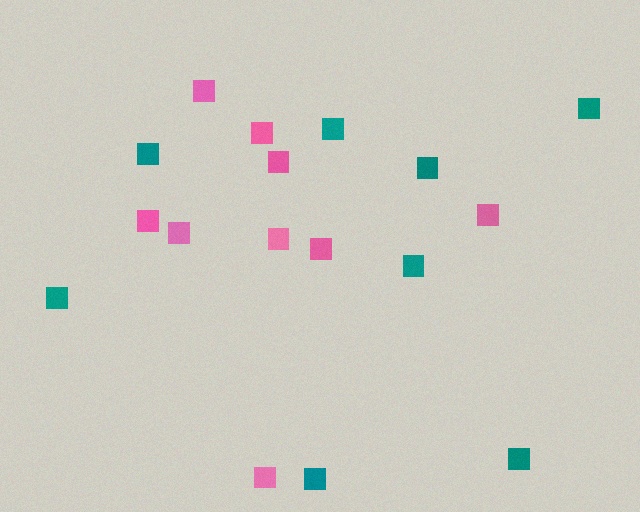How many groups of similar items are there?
There are 2 groups: one group of pink squares (9) and one group of teal squares (8).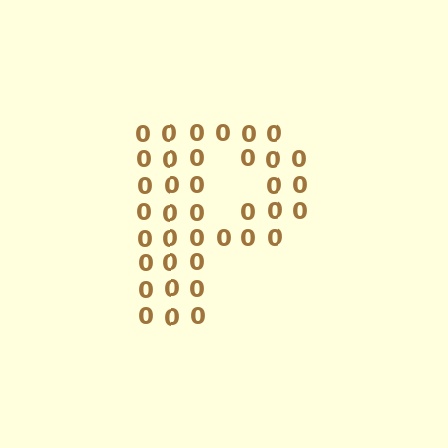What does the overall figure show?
The overall figure shows the letter P.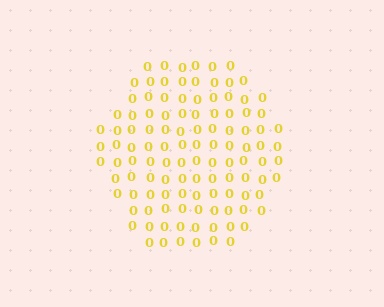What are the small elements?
The small elements are digit 0's.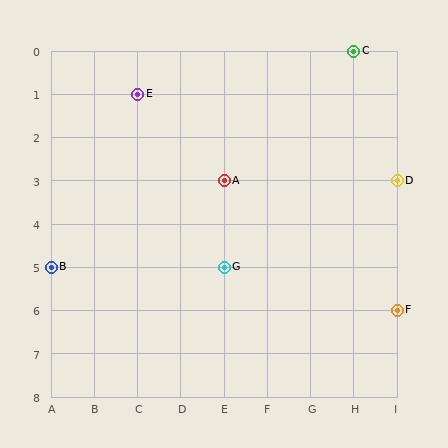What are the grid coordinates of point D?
Point D is at grid coordinates (I, 3).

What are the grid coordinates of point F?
Point F is at grid coordinates (I, 6).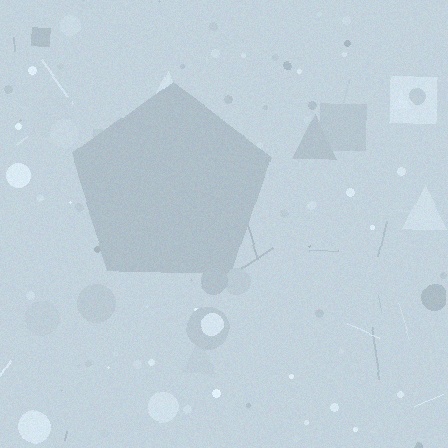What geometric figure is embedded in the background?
A pentagon is embedded in the background.